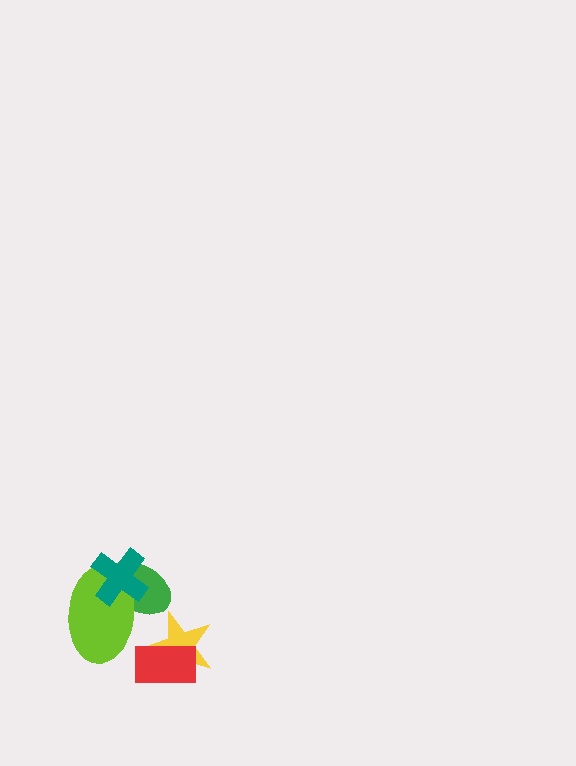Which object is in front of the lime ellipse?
The teal cross is in front of the lime ellipse.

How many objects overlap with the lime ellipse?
2 objects overlap with the lime ellipse.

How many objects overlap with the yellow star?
1 object overlaps with the yellow star.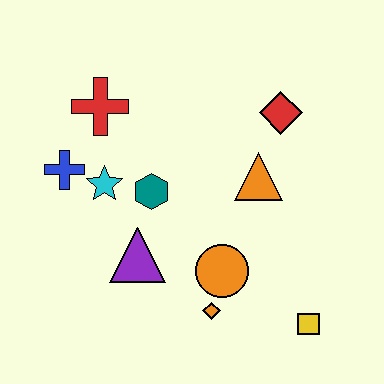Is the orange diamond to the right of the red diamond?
No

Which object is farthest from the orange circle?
The red cross is farthest from the orange circle.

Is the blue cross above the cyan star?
Yes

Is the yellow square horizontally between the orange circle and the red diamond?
No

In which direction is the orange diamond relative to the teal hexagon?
The orange diamond is below the teal hexagon.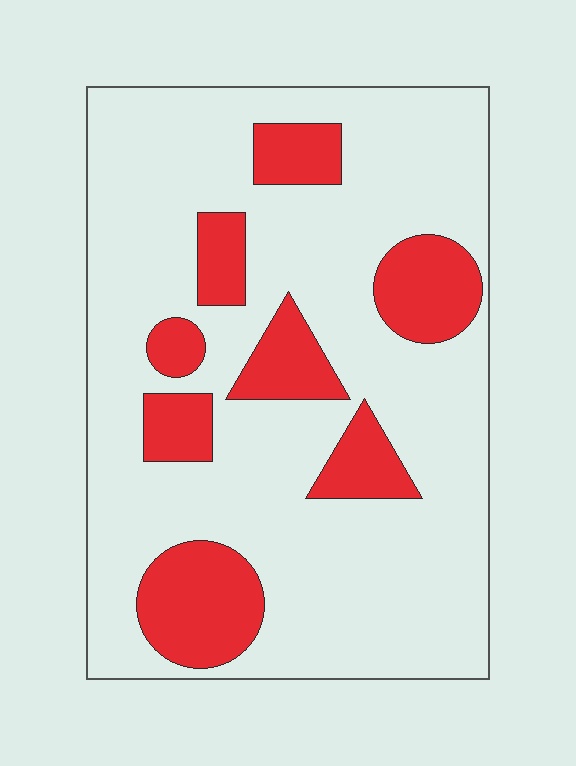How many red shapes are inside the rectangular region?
8.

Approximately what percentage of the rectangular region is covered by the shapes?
Approximately 20%.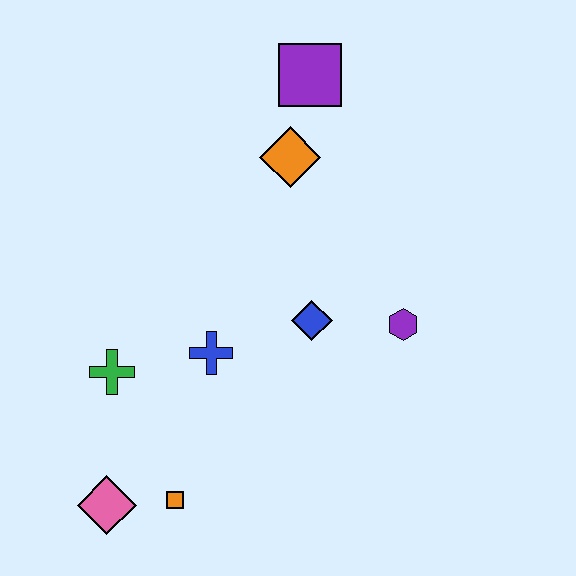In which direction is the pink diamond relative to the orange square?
The pink diamond is to the left of the orange square.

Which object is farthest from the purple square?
The pink diamond is farthest from the purple square.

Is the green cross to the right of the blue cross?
No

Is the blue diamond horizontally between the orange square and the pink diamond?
No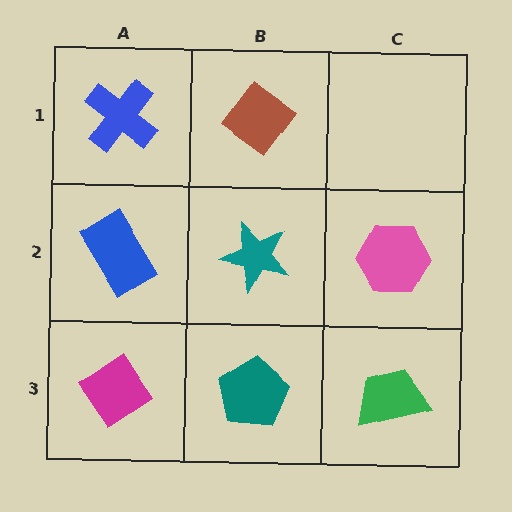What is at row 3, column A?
A magenta diamond.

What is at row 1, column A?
A blue cross.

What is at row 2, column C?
A pink hexagon.